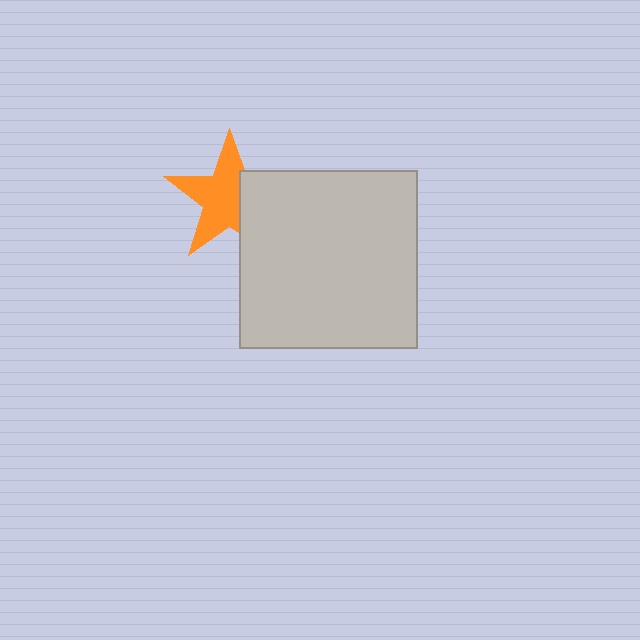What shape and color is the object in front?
The object in front is a light gray square.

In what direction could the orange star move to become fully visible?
The orange star could move left. That would shift it out from behind the light gray square entirely.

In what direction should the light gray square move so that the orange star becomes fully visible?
The light gray square should move right. That is the shortest direction to clear the overlap and leave the orange star fully visible.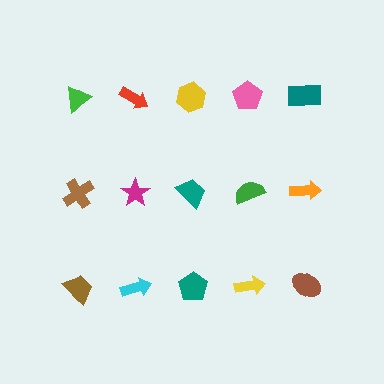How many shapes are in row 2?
5 shapes.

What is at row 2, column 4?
A green semicircle.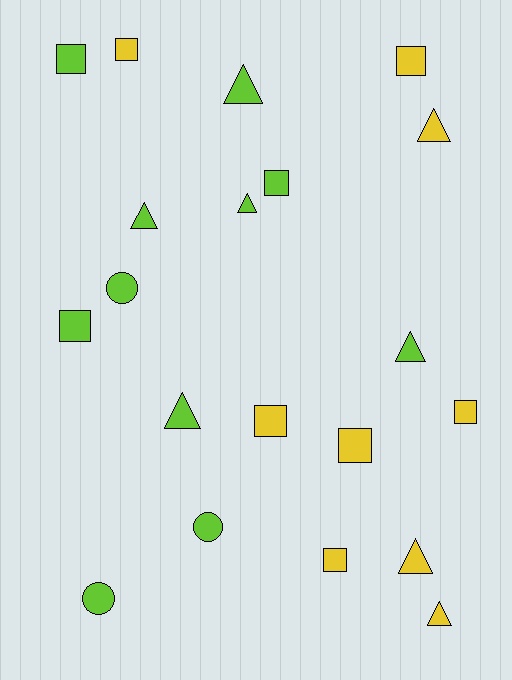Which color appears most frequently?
Lime, with 11 objects.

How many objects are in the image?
There are 20 objects.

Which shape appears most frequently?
Square, with 9 objects.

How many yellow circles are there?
There are no yellow circles.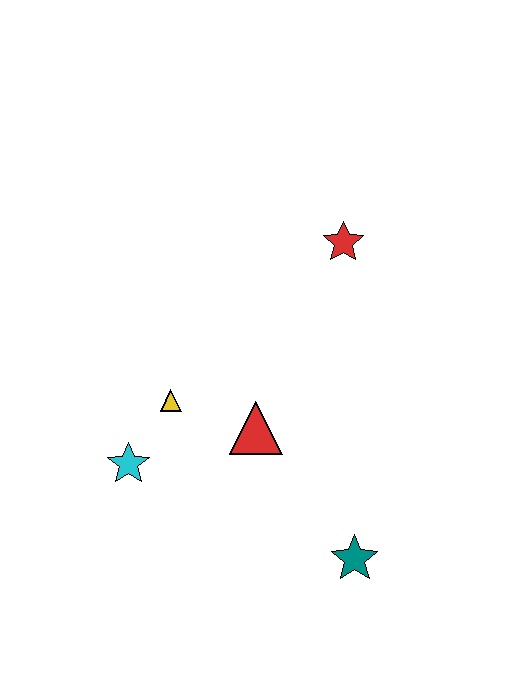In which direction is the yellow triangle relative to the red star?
The yellow triangle is to the left of the red star.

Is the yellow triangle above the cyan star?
Yes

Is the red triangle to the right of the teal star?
No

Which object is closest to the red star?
The red triangle is closest to the red star.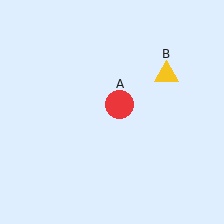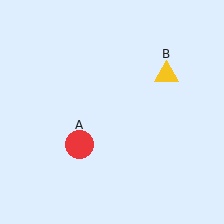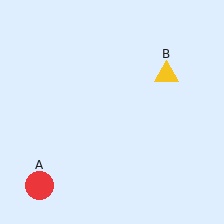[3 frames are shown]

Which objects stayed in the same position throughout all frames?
Yellow triangle (object B) remained stationary.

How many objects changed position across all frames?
1 object changed position: red circle (object A).